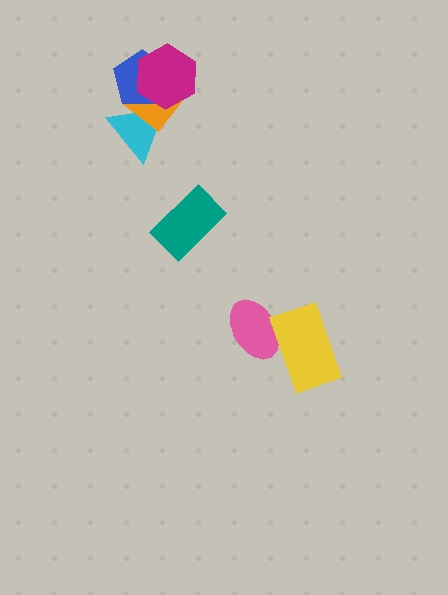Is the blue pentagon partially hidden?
Yes, it is partially covered by another shape.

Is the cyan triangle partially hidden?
Yes, it is partially covered by another shape.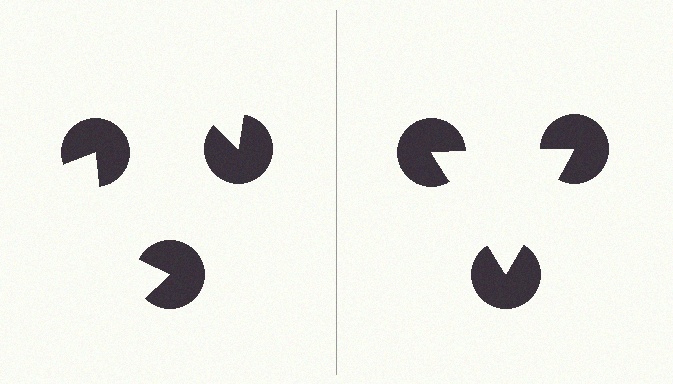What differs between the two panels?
The pac-man discs are positioned identically on both sides; only the wedge orientations differ. On the right they align to a triangle; on the left they are misaligned.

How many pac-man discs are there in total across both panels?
6 — 3 on each side.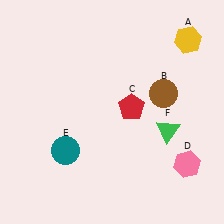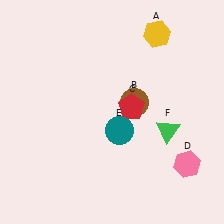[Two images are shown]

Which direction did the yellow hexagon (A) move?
The yellow hexagon (A) moved left.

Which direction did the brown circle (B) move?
The brown circle (B) moved left.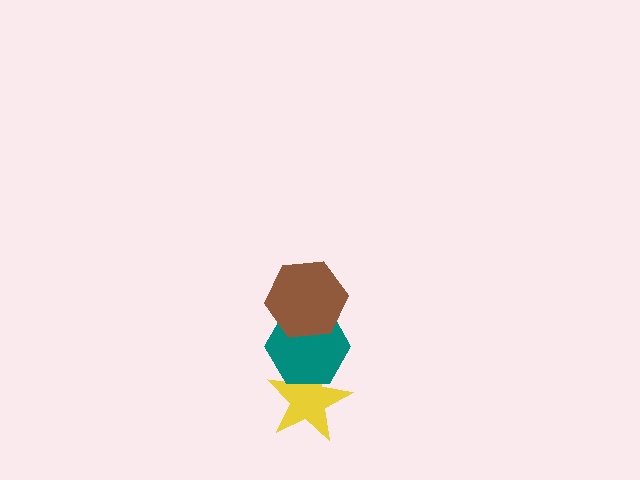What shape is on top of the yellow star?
The teal hexagon is on top of the yellow star.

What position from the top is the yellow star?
The yellow star is 3rd from the top.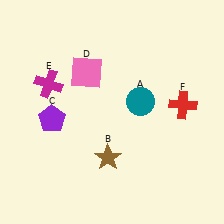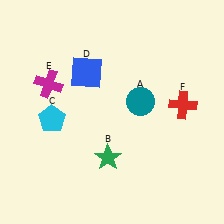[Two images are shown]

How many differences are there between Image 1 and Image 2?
There are 3 differences between the two images.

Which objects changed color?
B changed from brown to green. C changed from purple to cyan. D changed from pink to blue.